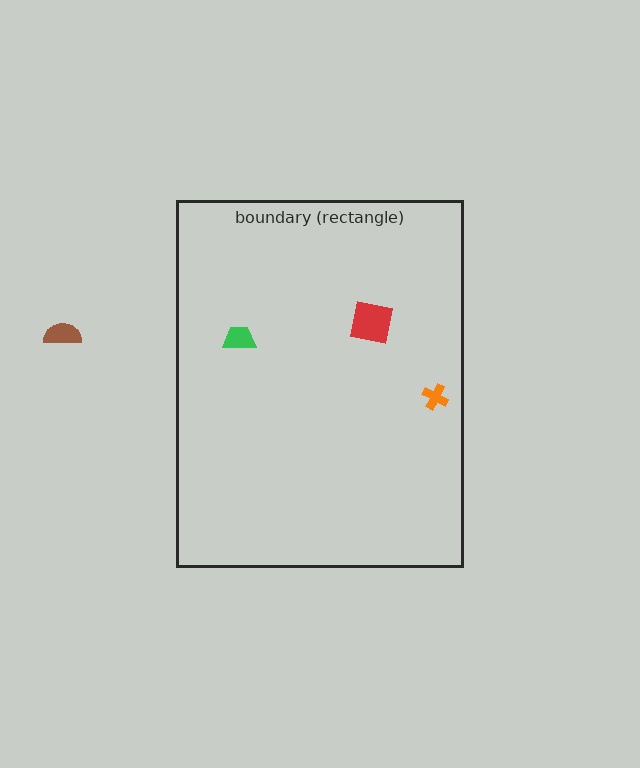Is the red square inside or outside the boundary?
Inside.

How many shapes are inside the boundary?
3 inside, 1 outside.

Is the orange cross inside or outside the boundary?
Inside.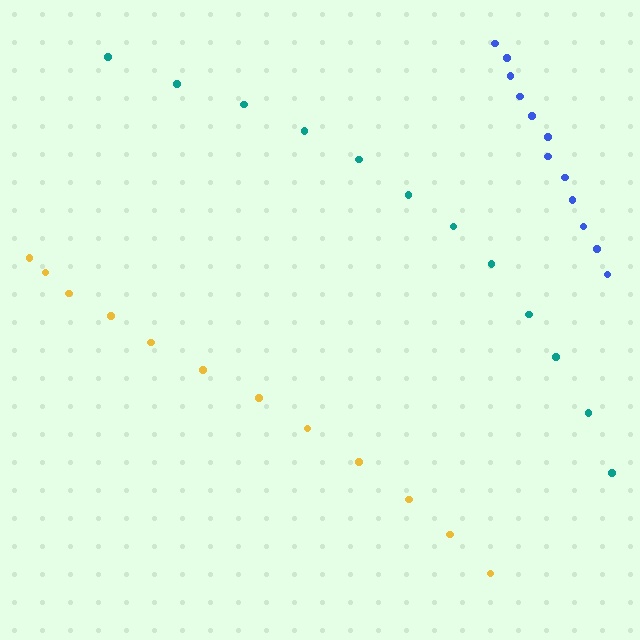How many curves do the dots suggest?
There are 3 distinct paths.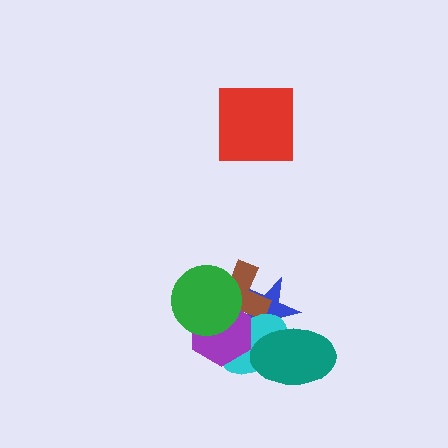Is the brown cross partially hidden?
Yes, it is partially covered by another shape.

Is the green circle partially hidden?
No, no other shape covers it.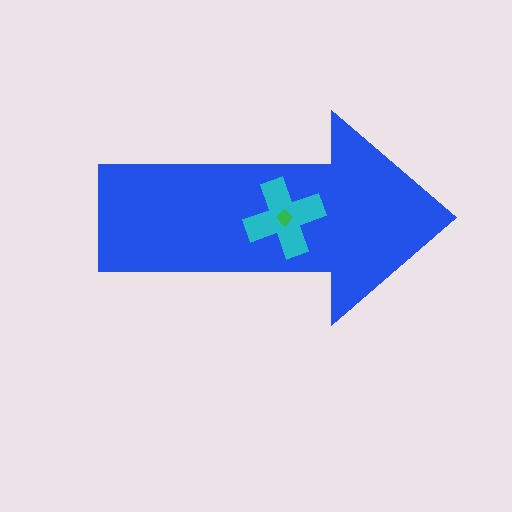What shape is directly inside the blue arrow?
The cyan cross.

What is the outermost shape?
The blue arrow.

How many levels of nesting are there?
3.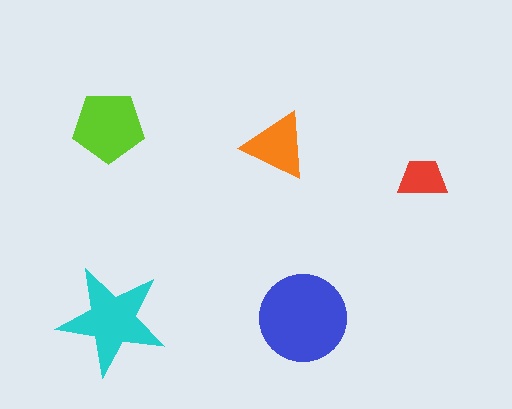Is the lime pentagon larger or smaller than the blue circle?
Smaller.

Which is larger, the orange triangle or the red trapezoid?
The orange triangle.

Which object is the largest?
The blue circle.